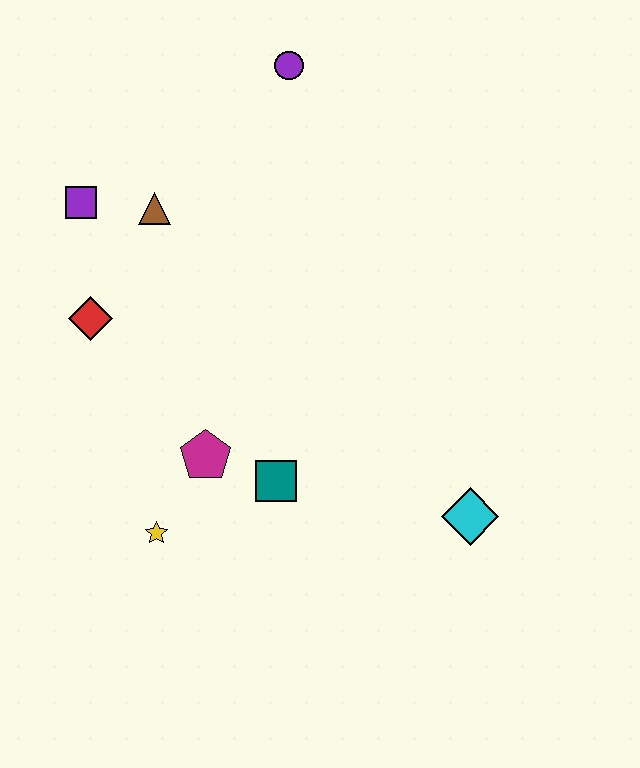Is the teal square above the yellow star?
Yes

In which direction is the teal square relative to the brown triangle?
The teal square is below the brown triangle.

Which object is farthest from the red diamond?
The cyan diamond is farthest from the red diamond.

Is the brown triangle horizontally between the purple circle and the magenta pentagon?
No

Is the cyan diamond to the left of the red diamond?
No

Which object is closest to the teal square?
The magenta pentagon is closest to the teal square.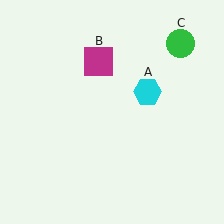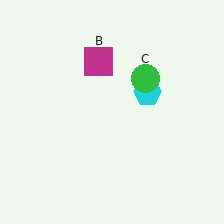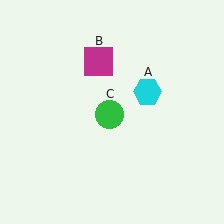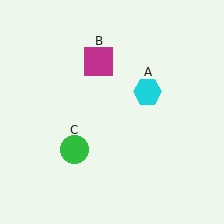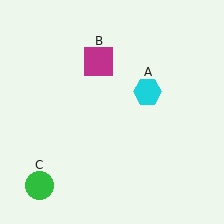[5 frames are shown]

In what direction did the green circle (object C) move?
The green circle (object C) moved down and to the left.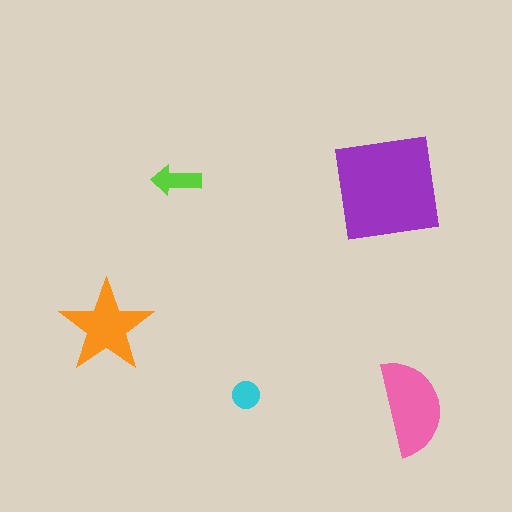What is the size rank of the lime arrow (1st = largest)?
4th.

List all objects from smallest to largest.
The cyan circle, the lime arrow, the orange star, the pink semicircle, the purple square.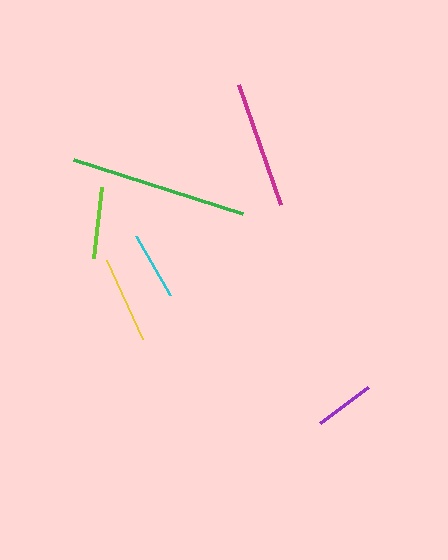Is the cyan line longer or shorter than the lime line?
The lime line is longer than the cyan line.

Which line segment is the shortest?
The purple line is the shortest at approximately 60 pixels.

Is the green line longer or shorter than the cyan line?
The green line is longer than the cyan line.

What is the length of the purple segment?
The purple segment is approximately 60 pixels long.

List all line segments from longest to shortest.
From longest to shortest: green, magenta, yellow, lime, cyan, purple.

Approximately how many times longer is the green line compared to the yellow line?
The green line is approximately 2.0 times the length of the yellow line.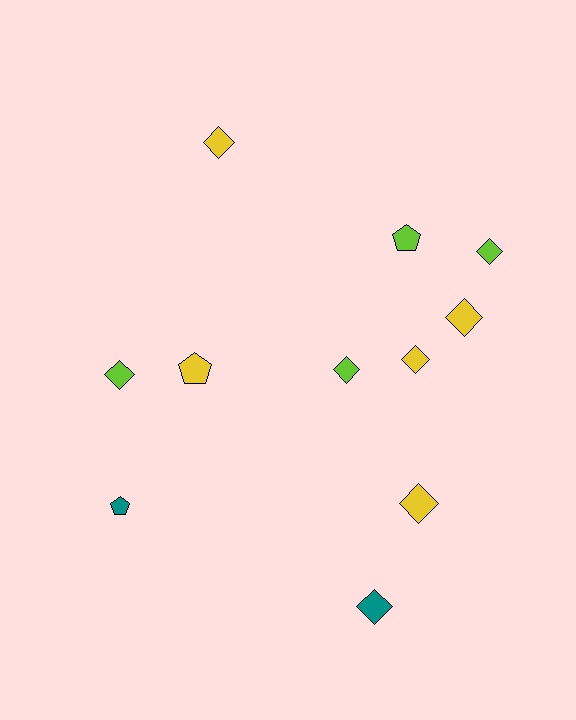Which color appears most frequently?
Yellow, with 5 objects.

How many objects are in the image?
There are 11 objects.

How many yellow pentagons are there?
There is 1 yellow pentagon.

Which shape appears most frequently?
Diamond, with 8 objects.